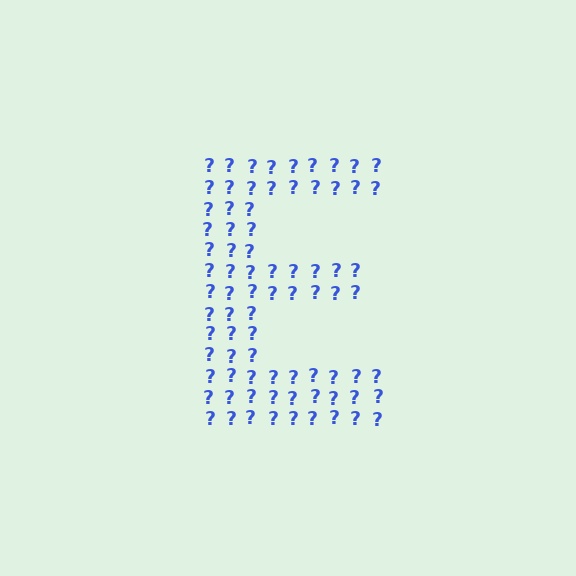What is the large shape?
The large shape is the letter E.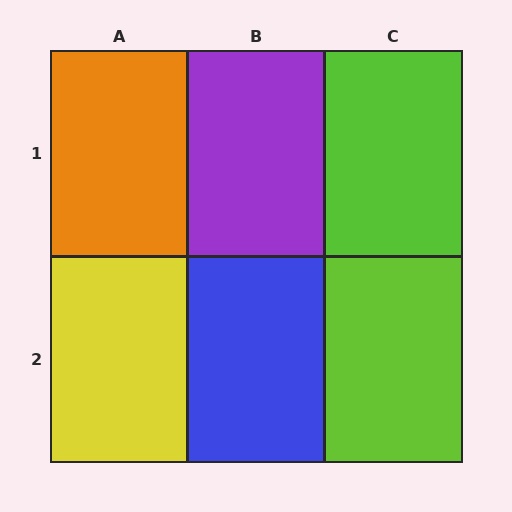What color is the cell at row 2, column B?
Blue.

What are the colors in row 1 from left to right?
Orange, purple, lime.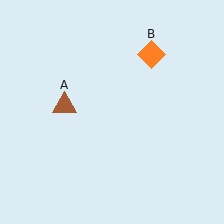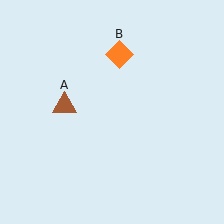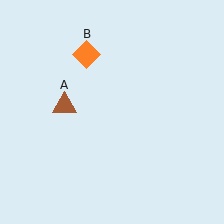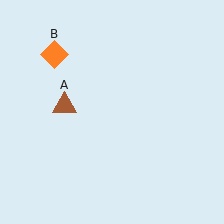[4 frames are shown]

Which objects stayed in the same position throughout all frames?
Brown triangle (object A) remained stationary.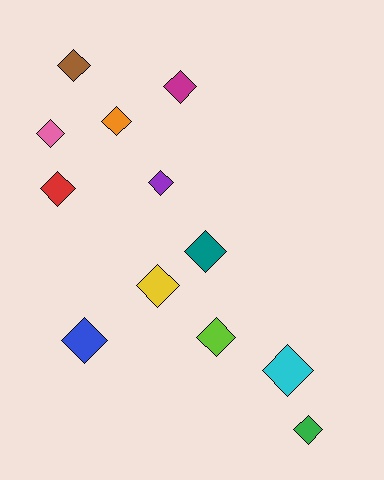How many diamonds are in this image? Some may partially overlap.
There are 12 diamonds.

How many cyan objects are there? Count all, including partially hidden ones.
There is 1 cyan object.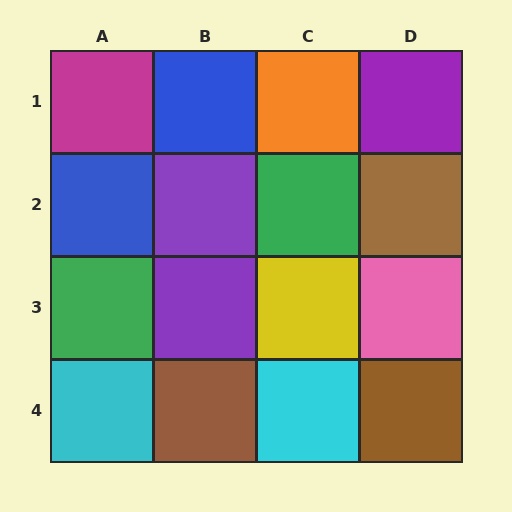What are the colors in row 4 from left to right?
Cyan, brown, cyan, brown.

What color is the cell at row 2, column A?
Blue.